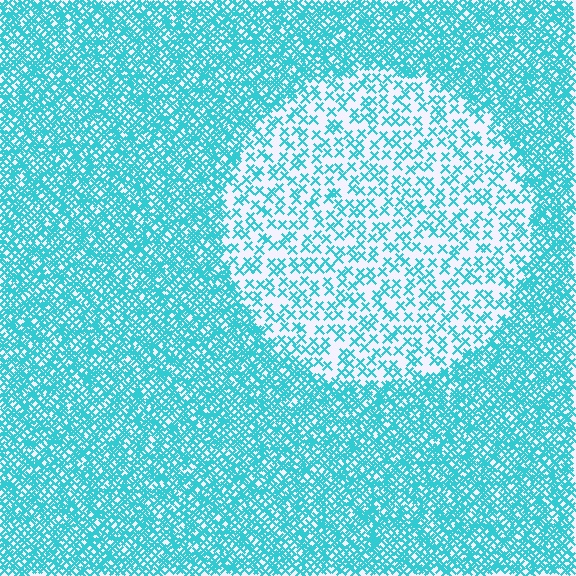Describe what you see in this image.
The image contains small cyan elements arranged at two different densities. A circle-shaped region is visible where the elements are less densely packed than the surrounding area.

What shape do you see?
I see a circle.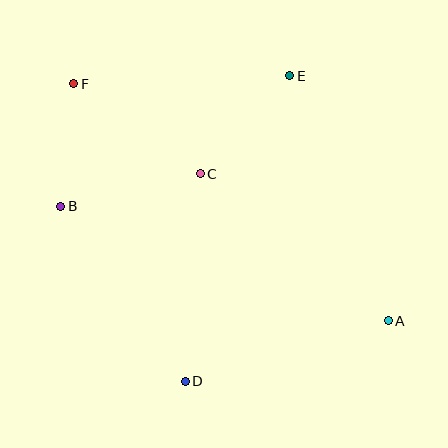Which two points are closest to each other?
Points B and F are closest to each other.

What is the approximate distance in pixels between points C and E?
The distance between C and E is approximately 133 pixels.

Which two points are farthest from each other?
Points A and F are farthest from each other.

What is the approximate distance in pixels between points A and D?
The distance between A and D is approximately 212 pixels.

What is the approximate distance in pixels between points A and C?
The distance between A and C is approximately 239 pixels.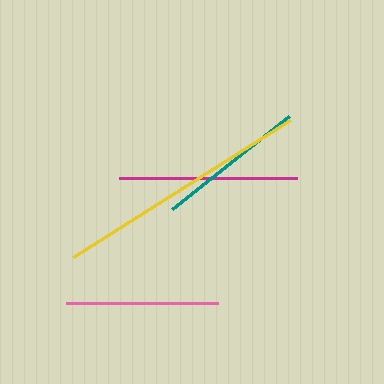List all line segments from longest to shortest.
From longest to shortest: yellow, magenta, pink, teal.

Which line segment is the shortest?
The teal line is the shortest at approximately 149 pixels.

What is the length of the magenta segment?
The magenta segment is approximately 178 pixels long.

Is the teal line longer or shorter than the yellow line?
The yellow line is longer than the teal line.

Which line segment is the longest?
The yellow line is the longest at approximately 256 pixels.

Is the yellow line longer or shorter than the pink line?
The yellow line is longer than the pink line.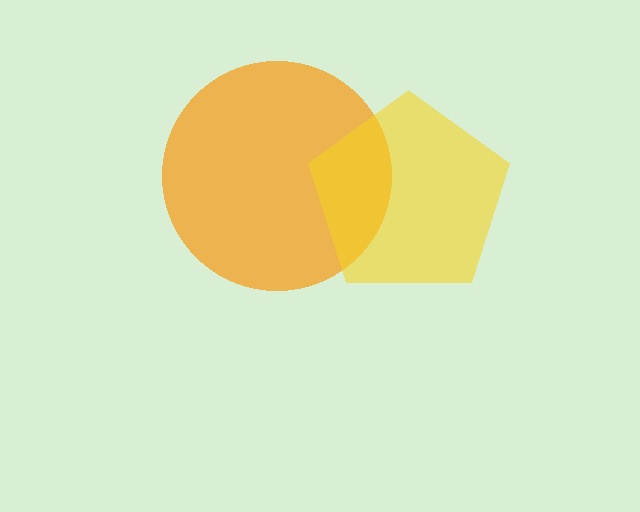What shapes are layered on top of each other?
The layered shapes are: an orange circle, a yellow pentagon.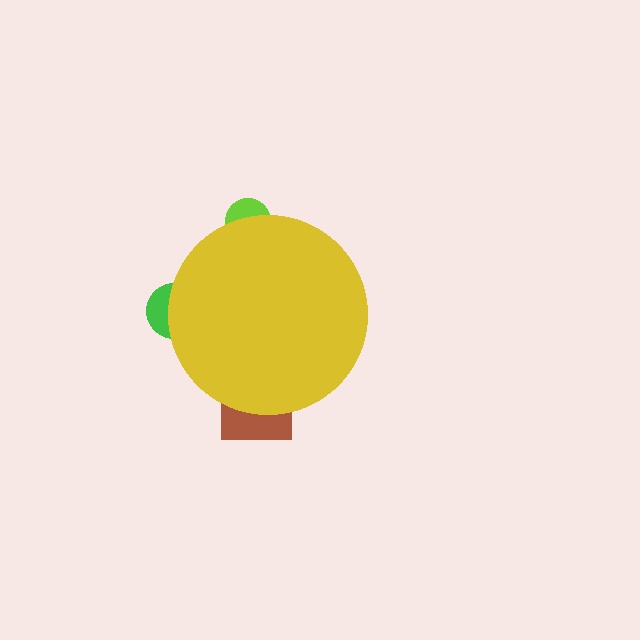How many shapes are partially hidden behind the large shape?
3 shapes are partially hidden.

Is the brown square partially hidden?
Yes, the brown square is partially hidden behind the yellow circle.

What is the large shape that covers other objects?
A yellow circle.